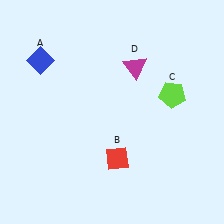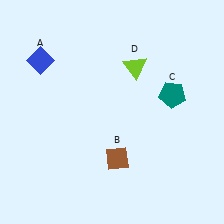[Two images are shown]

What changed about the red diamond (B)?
In Image 1, B is red. In Image 2, it changed to brown.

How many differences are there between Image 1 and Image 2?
There are 3 differences between the two images.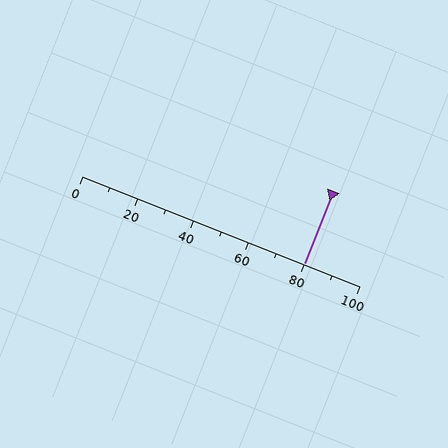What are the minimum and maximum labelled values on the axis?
The axis runs from 0 to 100.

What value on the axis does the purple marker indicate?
The marker indicates approximately 80.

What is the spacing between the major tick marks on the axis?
The major ticks are spaced 20 apart.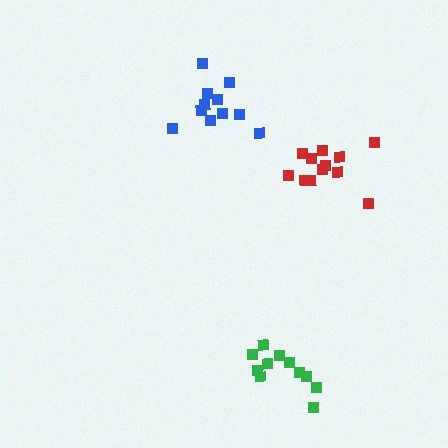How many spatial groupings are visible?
There are 3 spatial groupings.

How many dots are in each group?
Group 1: 11 dots, Group 2: 13 dots, Group 3: 11 dots (35 total).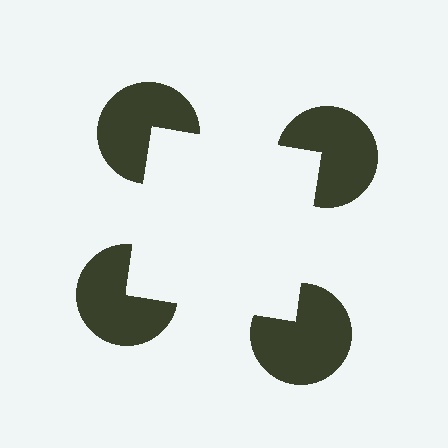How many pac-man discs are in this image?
There are 4 — one at each vertex of the illusory square.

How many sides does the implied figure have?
4 sides.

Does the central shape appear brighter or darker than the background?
It typically appears slightly brighter than the background, even though no actual brightness change is drawn.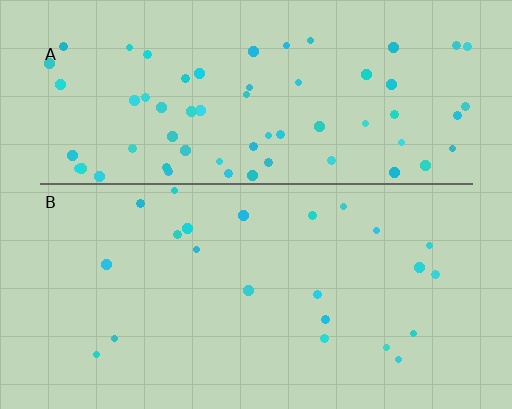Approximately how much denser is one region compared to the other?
Approximately 2.9× — region A over region B.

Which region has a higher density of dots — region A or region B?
A (the top).